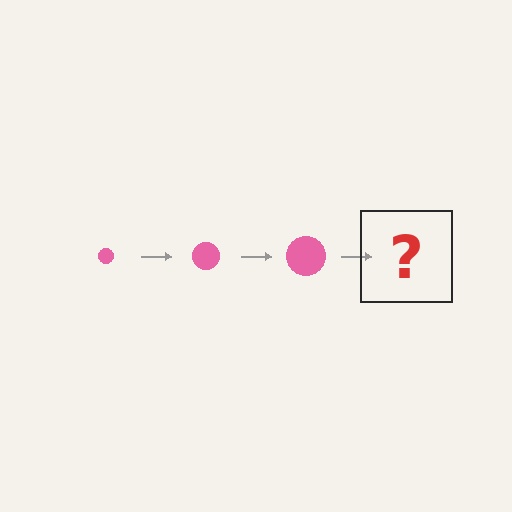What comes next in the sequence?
The next element should be a pink circle, larger than the previous one.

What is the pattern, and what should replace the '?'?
The pattern is that the circle gets progressively larger each step. The '?' should be a pink circle, larger than the previous one.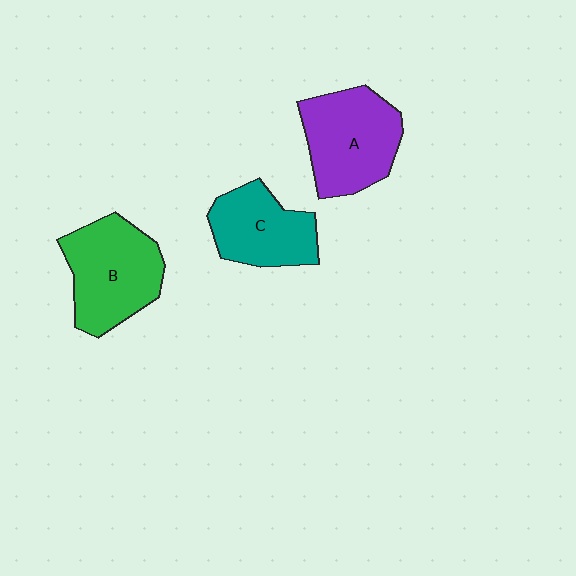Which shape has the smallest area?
Shape C (teal).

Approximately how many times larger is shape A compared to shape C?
Approximately 1.2 times.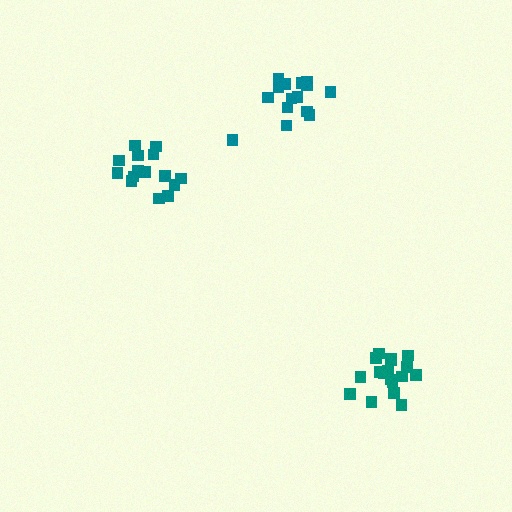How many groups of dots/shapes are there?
There are 3 groups.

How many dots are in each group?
Group 1: 15 dots, Group 2: 18 dots, Group 3: 15 dots (48 total).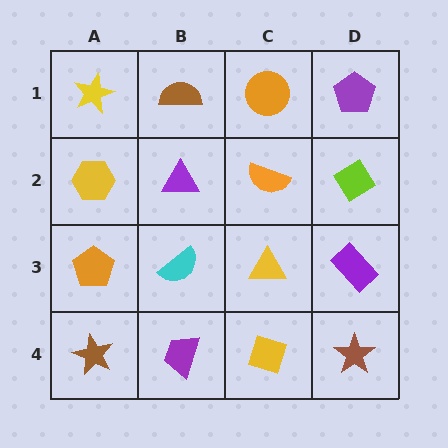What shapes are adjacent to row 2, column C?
An orange circle (row 1, column C), a yellow triangle (row 3, column C), a purple triangle (row 2, column B), a lime diamond (row 2, column D).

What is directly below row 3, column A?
A brown star.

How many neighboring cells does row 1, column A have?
2.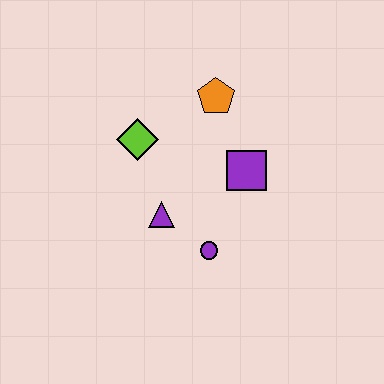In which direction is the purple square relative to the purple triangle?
The purple square is to the right of the purple triangle.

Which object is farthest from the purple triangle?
The orange pentagon is farthest from the purple triangle.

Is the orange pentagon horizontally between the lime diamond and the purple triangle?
No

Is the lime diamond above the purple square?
Yes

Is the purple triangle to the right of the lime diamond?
Yes